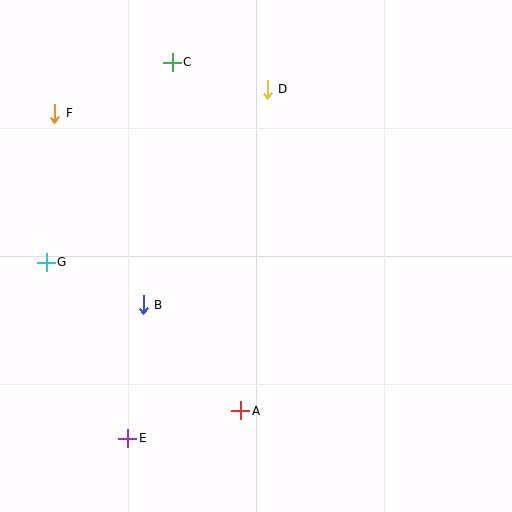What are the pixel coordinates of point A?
Point A is at (241, 411).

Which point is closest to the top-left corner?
Point F is closest to the top-left corner.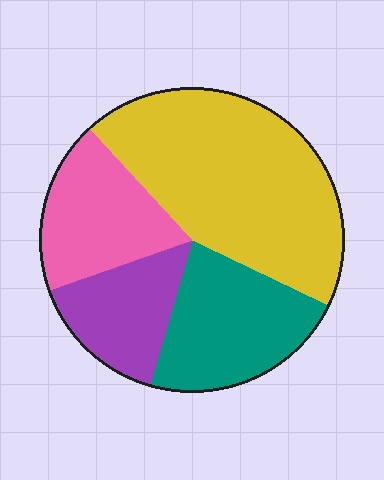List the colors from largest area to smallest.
From largest to smallest: yellow, teal, pink, purple.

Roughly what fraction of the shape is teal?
Teal takes up about one fifth (1/5) of the shape.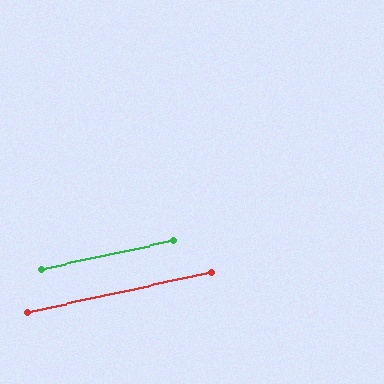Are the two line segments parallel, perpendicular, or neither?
Parallel — their directions differ by only 0.0°.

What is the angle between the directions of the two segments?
Approximately 0 degrees.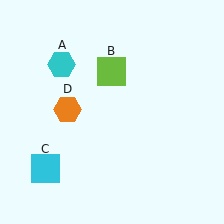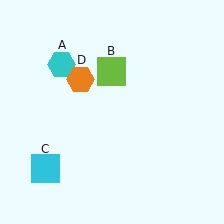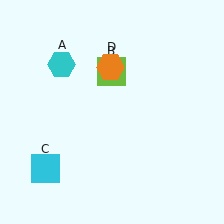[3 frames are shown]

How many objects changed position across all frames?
1 object changed position: orange hexagon (object D).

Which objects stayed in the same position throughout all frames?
Cyan hexagon (object A) and lime square (object B) and cyan square (object C) remained stationary.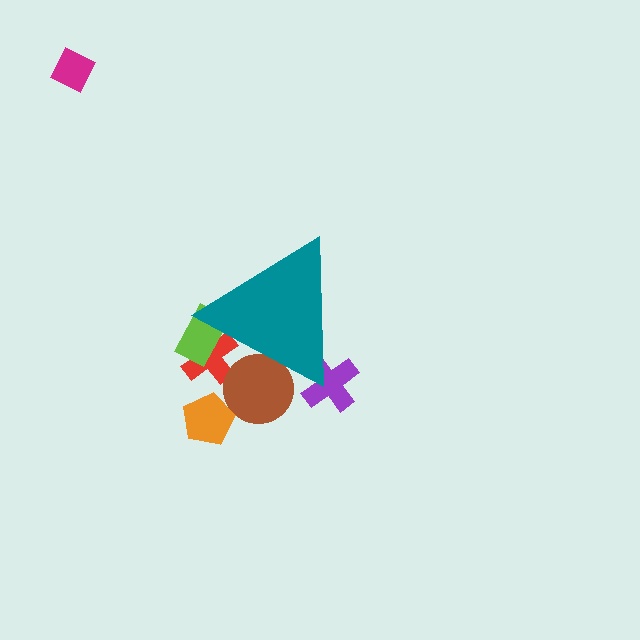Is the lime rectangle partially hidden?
Yes, the lime rectangle is partially hidden behind the teal triangle.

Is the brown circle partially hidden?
Yes, the brown circle is partially hidden behind the teal triangle.